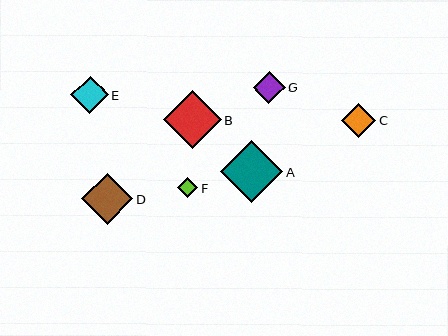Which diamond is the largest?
Diamond A is the largest with a size of approximately 62 pixels.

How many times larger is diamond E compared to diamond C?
Diamond E is approximately 1.1 times the size of diamond C.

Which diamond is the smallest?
Diamond F is the smallest with a size of approximately 20 pixels.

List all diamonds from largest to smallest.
From largest to smallest: A, B, D, E, C, G, F.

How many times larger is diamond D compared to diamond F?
Diamond D is approximately 2.6 times the size of diamond F.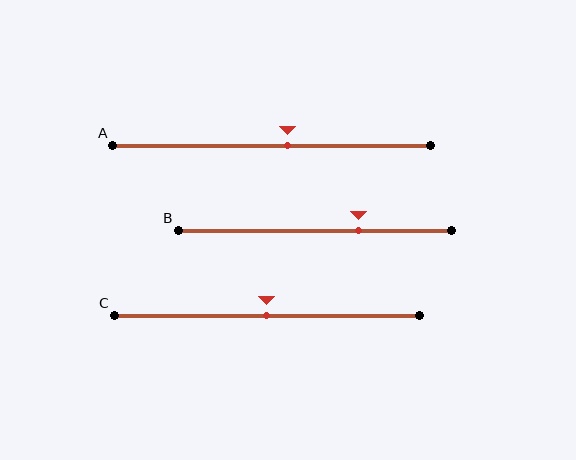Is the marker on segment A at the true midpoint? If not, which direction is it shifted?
No, the marker on segment A is shifted to the right by about 5% of the segment length.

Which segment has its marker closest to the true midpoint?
Segment C has its marker closest to the true midpoint.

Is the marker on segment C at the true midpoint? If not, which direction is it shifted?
Yes, the marker on segment C is at the true midpoint.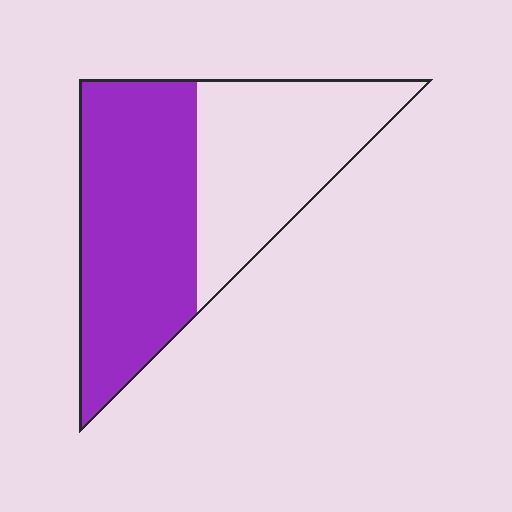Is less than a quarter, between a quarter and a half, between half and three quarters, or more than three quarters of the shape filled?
Between half and three quarters.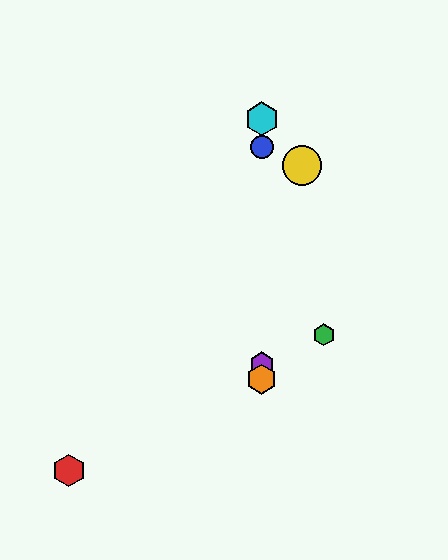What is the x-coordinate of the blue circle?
The blue circle is at x≈262.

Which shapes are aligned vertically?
The blue circle, the purple hexagon, the orange hexagon, the cyan hexagon are aligned vertically.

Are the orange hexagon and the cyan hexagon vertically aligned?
Yes, both are at x≈262.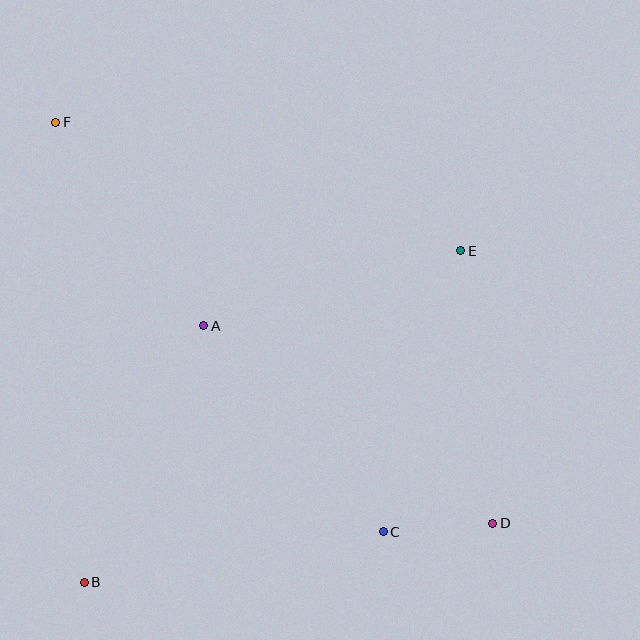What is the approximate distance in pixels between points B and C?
The distance between B and C is approximately 303 pixels.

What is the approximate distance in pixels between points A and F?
The distance between A and F is approximately 252 pixels.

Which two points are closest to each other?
Points C and D are closest to each other.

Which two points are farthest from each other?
Points D and F are farthest from each other.